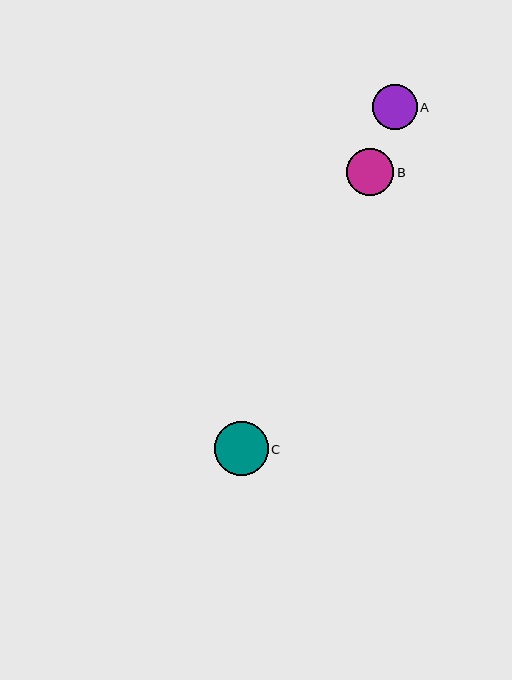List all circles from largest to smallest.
From largest to smallest: C, B, A.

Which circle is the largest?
Circle C is the largest with a size of approximately 54 pixels.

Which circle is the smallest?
Circle A is the smallest with a size of approximately 45 pixels.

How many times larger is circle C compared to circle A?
Circle C is approximately 1.2 times the size of circle A.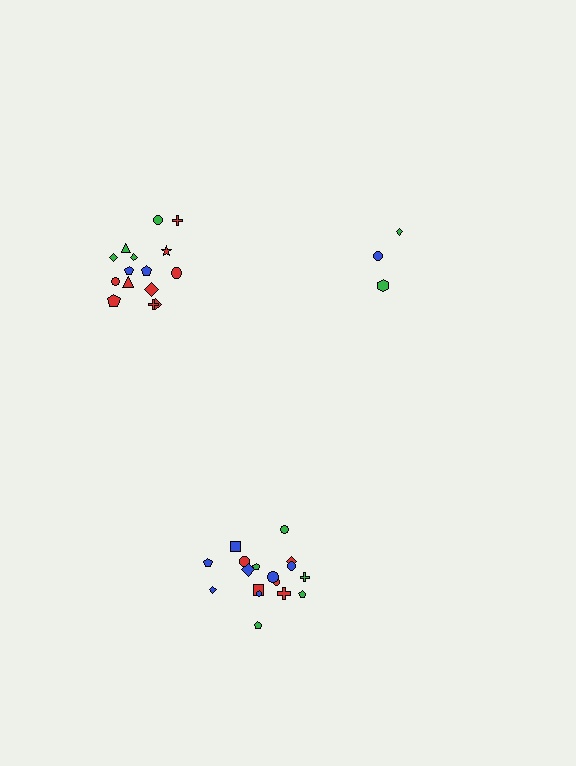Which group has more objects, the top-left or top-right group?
The top-left group.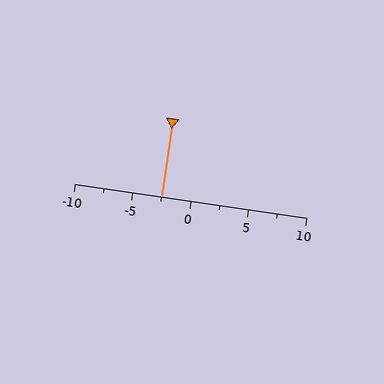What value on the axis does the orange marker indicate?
The marker indicates approximately -2.5.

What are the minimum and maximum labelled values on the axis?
The axis runs from -10 to 10.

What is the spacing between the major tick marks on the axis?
The major ticks are spaced 5 apart.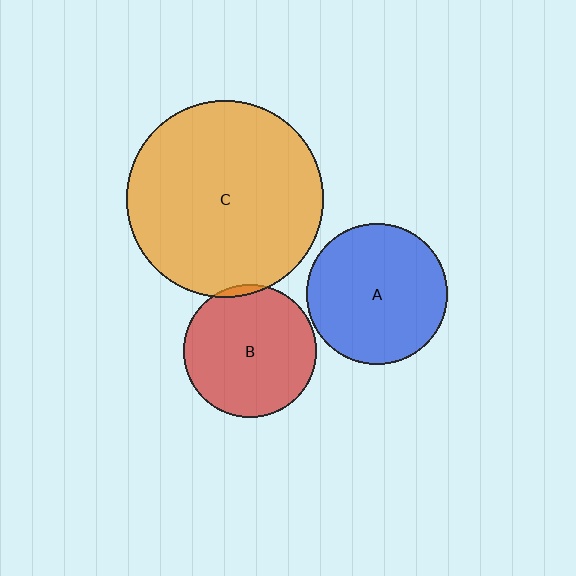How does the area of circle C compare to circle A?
Approximately 2.0 times.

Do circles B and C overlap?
Yes.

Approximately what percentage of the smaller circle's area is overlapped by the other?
Approximately 5%.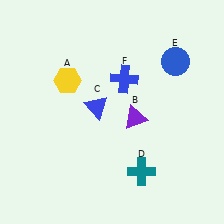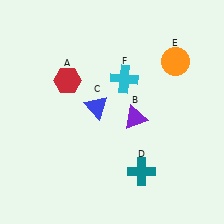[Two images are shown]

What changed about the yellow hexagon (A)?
In Image 1, A is yellow. In Image 2, it changed to red.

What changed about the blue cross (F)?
In Image 1, F is blue. In Image 2, it changed to cyan.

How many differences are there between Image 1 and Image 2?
There are 3 differences between the two images.